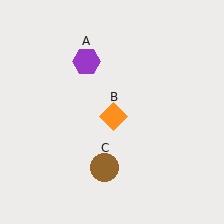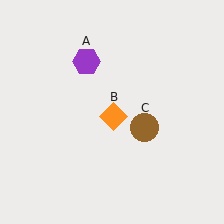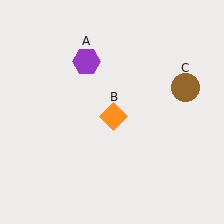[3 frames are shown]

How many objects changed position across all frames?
1 object changed position: brown circle (object C).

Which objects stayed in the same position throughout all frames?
Purple hexagon (object A) and orange diamond (object B) remained stationary.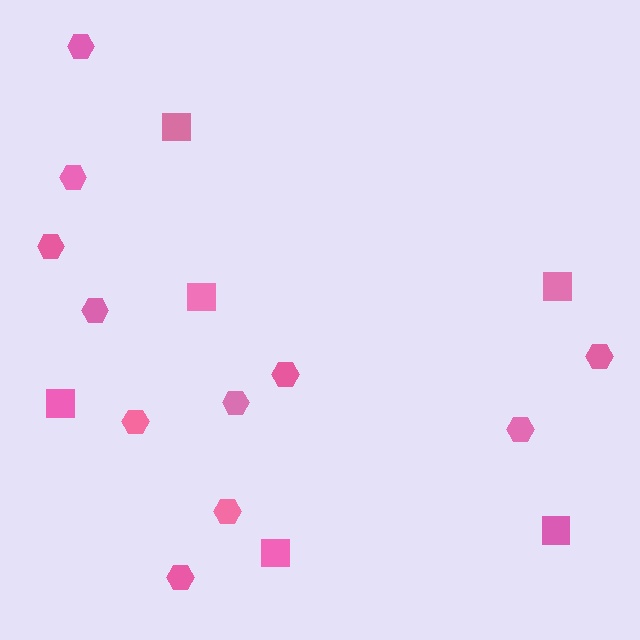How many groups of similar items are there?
There are 2 groups: one group of squares (6) and one group of hexagons (11).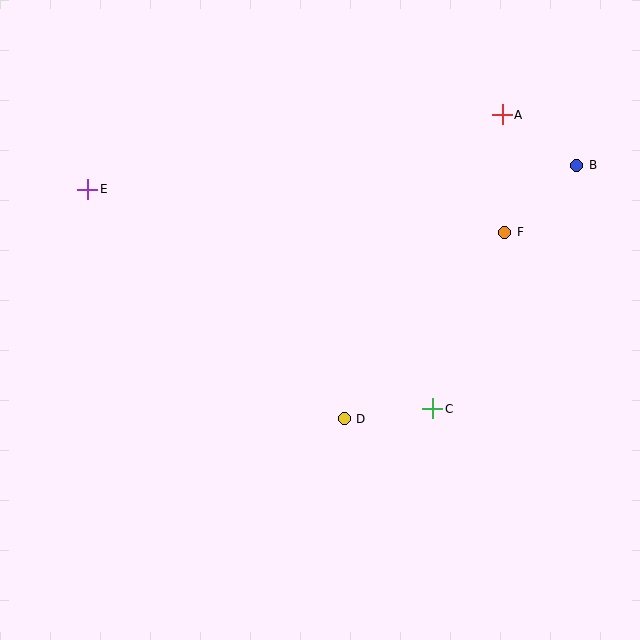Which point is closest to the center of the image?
Point D at (344, 419) is closest to the center.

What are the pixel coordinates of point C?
Point C is at (433, 409).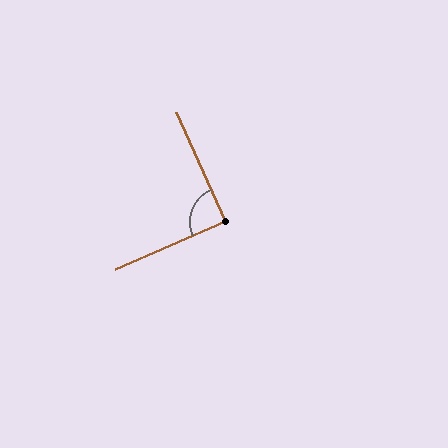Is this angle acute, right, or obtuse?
It is approximately a right angle.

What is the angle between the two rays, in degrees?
Approximately 90 degrees.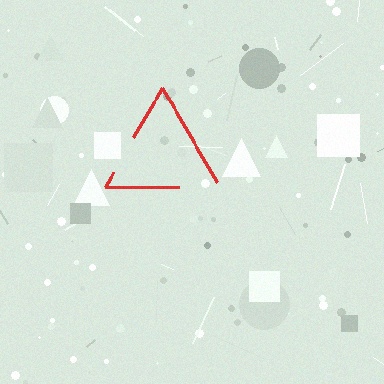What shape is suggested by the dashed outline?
The dashed outline suggests a triangle.